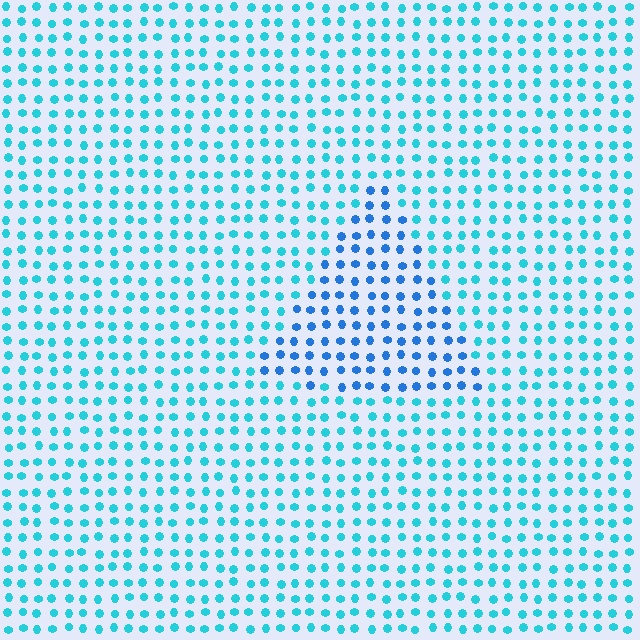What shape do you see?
I see a triangle.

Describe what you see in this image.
The image is filled with small cyan elements in a uniform arrangement. A triangle-shaped region is visible where the elements are tinted to a slightly different hue, forming a subtle color boundary.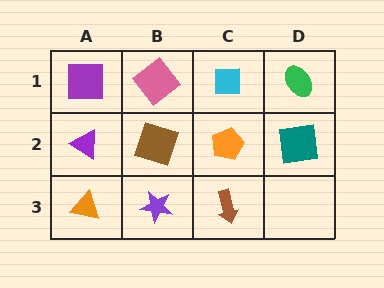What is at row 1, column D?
A green ellipse.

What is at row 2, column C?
An orange pentagon.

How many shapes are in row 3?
3 shapes.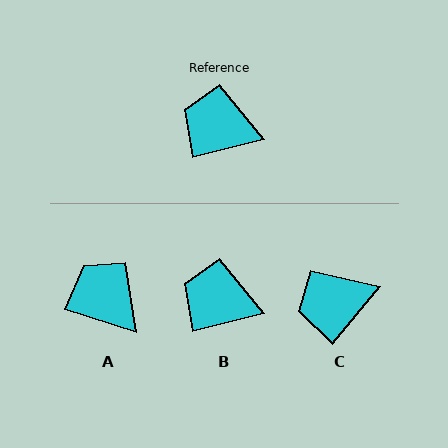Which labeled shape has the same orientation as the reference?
B.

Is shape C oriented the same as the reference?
No, it is off by about 37 degrees.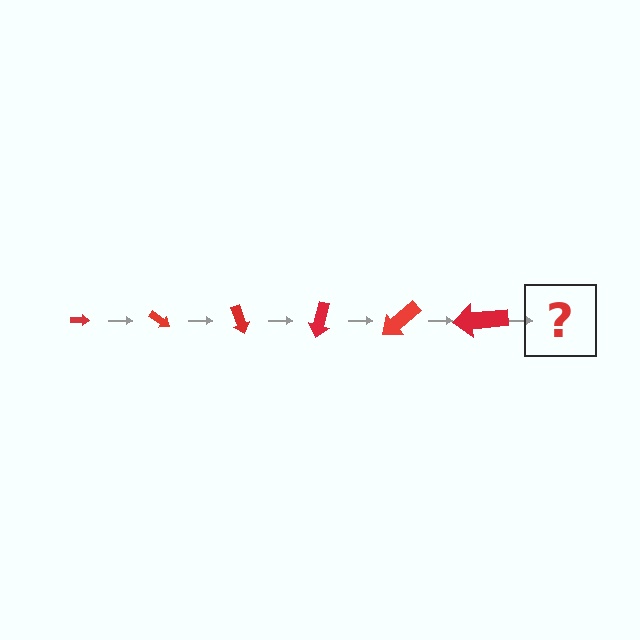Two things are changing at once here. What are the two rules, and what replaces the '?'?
The two rules are that the arrow grows larger each step and it rotates 35 degrees each step. The '?' should be an arrow, larger than the previous one and rotated 210 degrees from the start.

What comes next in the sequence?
The next element should be an arrow, larger than the previous one and rotated 210 degrees from the start.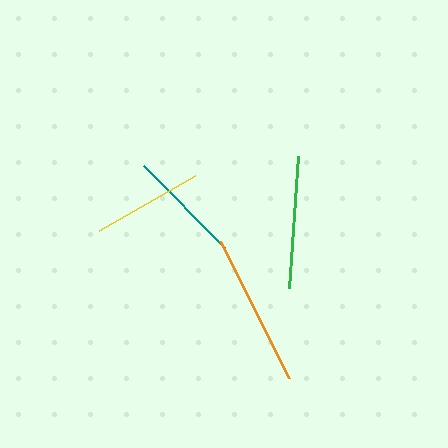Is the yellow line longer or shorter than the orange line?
The orange line is longer than the yellow line.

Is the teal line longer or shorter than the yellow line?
The teal line is longer than the yellow line.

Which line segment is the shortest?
The yellow line is the shortest at approximately 110 pixels.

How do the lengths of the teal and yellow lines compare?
The teal and yellow lines are approximately the same length.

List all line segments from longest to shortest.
From longest to shortest: orange, green, teal, yellow.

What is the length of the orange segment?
The orange segment is approximately 153 pixels long.